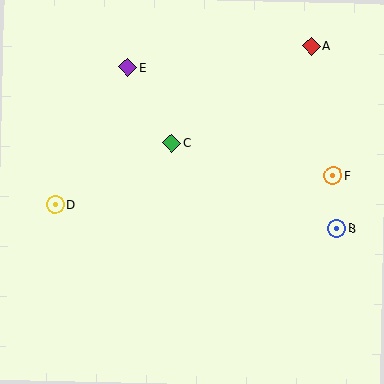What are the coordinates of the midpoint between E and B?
The midpoint between E and B is at (232, 148).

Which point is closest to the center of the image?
Point C at (172, 143) is closest to the center.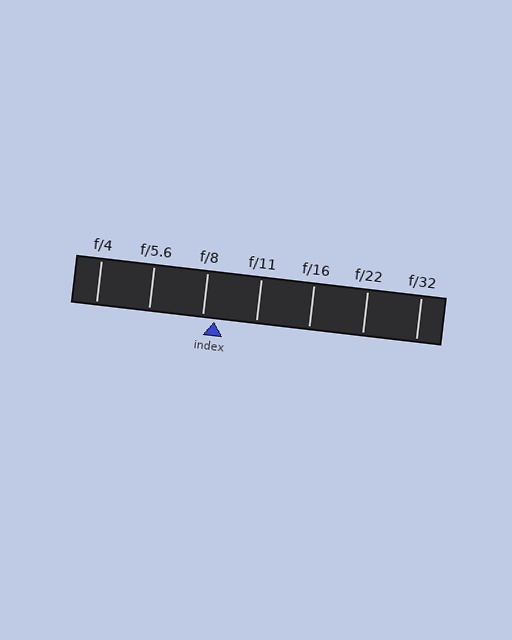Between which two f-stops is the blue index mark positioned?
The index mark is between f/8 and f/11.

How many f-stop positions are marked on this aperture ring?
There are 7 f-stop positions marked.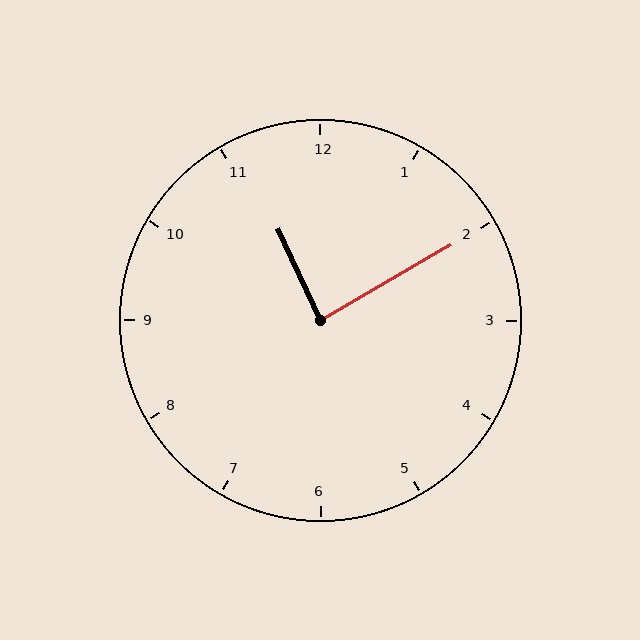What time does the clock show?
11:10.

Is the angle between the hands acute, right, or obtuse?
It is right.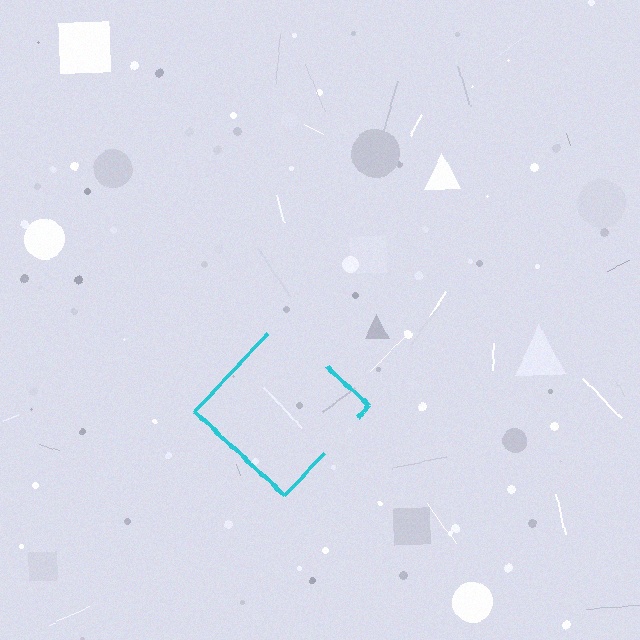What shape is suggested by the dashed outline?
The dashed outline suggests a diamond.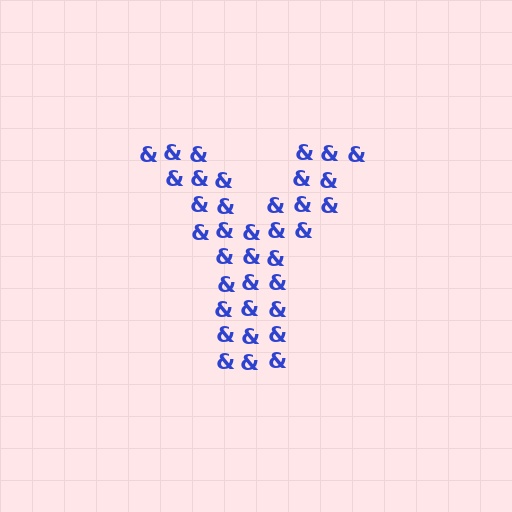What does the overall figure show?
The overall figure shows the letter Y.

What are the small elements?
The small elements are ampersands.